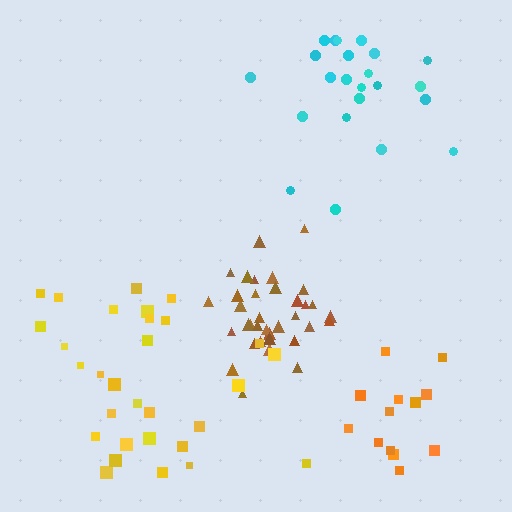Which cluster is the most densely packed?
Brown.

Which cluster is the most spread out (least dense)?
Yellow.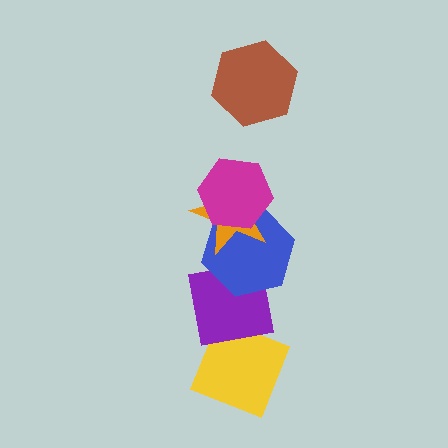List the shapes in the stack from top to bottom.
From top to bottom: the brown hexagon, the magenta hexagon, the orange star, the blue hexagon, the purple square, the yellow diamond.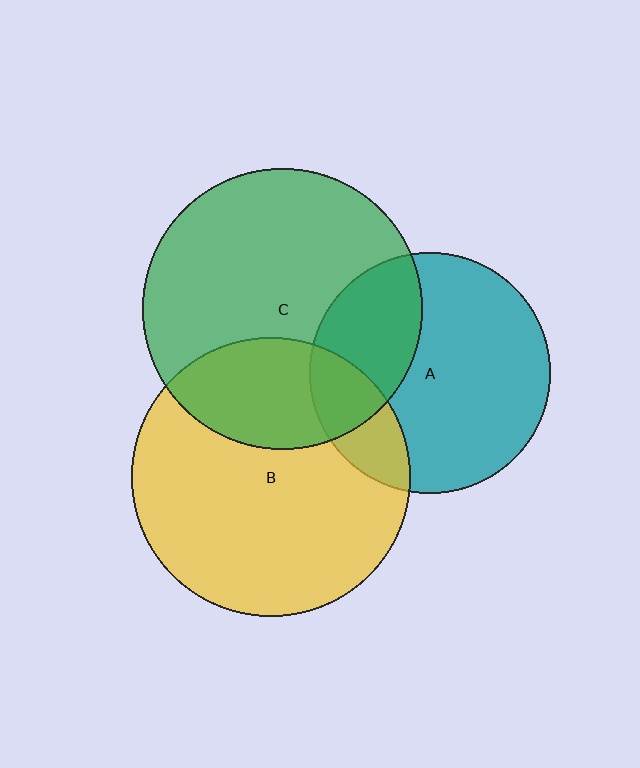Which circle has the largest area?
Circle C (green).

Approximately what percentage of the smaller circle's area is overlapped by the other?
Approximately 30%.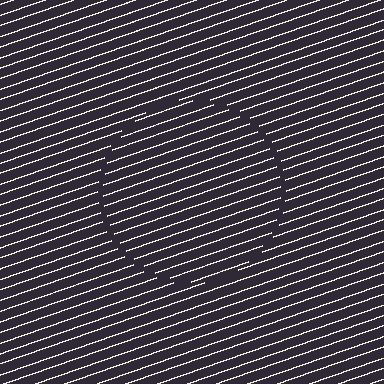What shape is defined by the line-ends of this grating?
An illusory circle. The interior of the shape contains the same grating, shifted by half a period — the contour is defined by the phase discontinuity where line-ends from the inner and outer gratings abut.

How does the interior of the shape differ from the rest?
The interior of the shape contains the same grating, shifted by half a period — the contour is defined by the phase discontinuity where line-ends from the inner and outer gratings abut.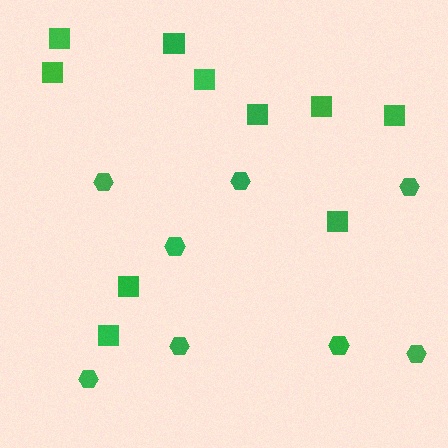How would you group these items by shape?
There are 2 groups: one group of squares (10) and one group of hexagons (8).